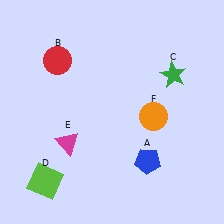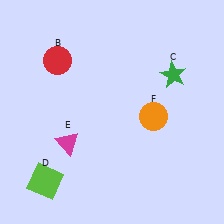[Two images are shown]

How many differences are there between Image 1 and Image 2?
There is 1 difference between the two images.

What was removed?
The blue pentagon (A) was removed in Image 2.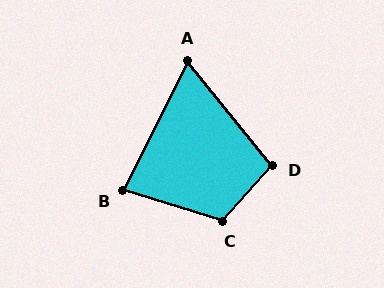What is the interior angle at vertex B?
Approximately 81 degrees (acute).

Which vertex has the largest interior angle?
C, at approximately 114 degrees.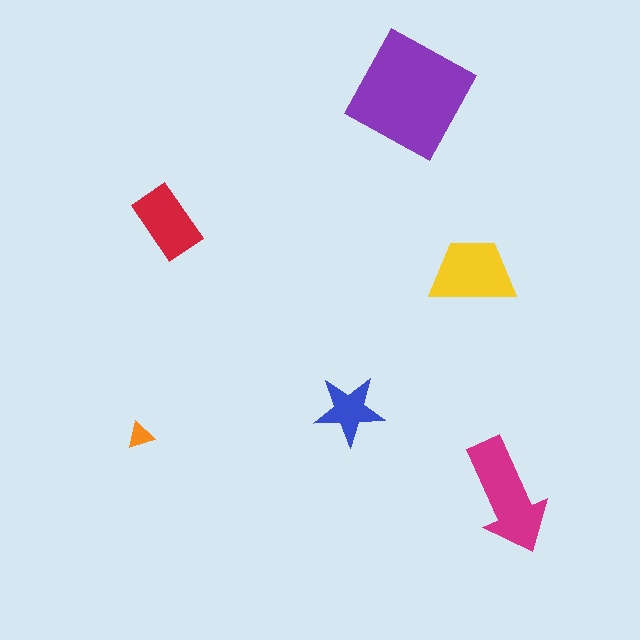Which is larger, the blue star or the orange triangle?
The blue star.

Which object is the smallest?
The orange triangle.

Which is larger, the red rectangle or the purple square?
The purple square.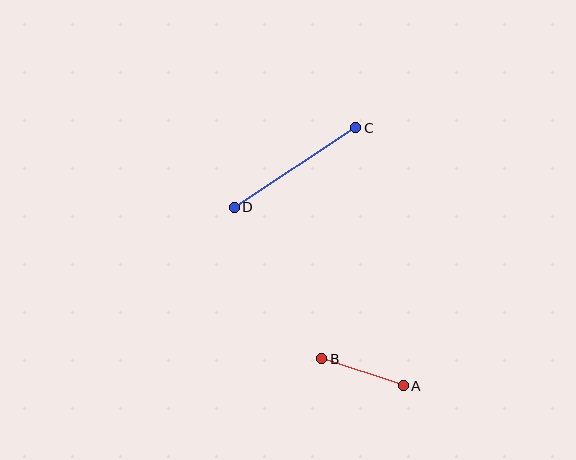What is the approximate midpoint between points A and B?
The midpoint is at approximately (363, 372) pixels.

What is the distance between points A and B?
The distance is approximately 86 pixels.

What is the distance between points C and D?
The distance is approximately 145 pixels.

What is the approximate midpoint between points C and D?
The midpoint is at approximately (295, 168) pixels.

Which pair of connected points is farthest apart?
Points C and D are farthest apart.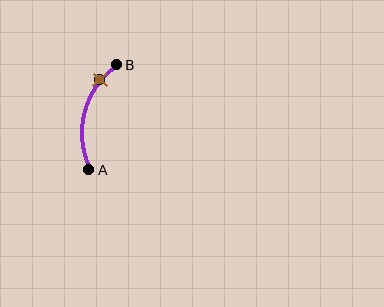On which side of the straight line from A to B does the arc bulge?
The arc bulges to the left of the straight line connecting A and B.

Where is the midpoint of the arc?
The arc midpoint is the point on the curve farthest from the straight line joining A and B. It sits to the left of that line.